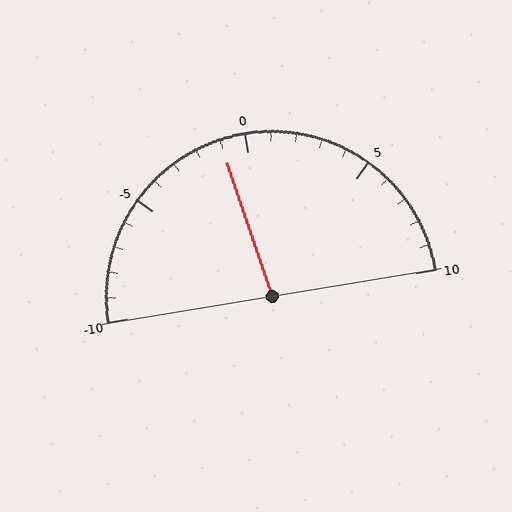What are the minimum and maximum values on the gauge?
The gauge ranges from -10 to 10.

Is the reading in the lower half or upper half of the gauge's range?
The reading is in the lower half of the range (-10 to 10).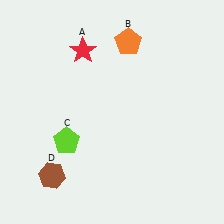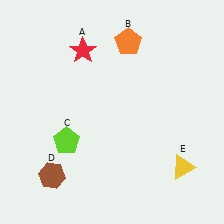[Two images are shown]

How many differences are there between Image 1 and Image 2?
There is 1 difference between the two images.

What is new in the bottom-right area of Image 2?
A yellow triangle (E) was added in the bottom-right area of Image 2.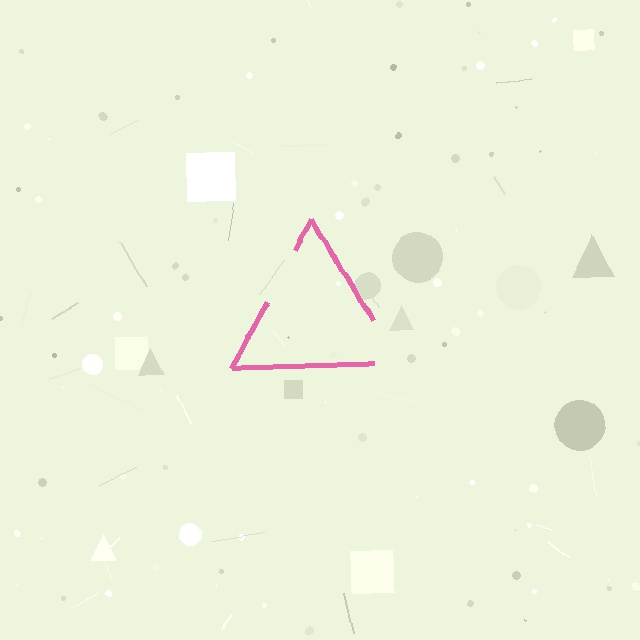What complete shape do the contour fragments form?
The contour fragments form a triangle.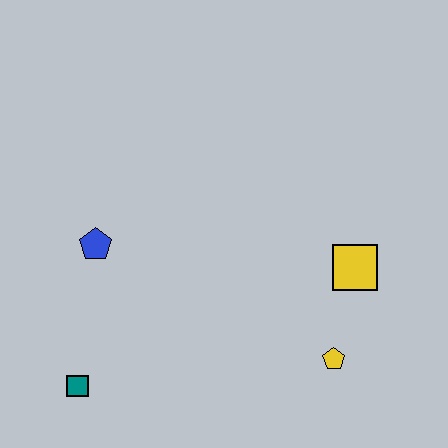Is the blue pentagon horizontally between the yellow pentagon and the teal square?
Yes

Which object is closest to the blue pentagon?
The teal square is closest to the blue pentagon.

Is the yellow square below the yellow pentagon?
No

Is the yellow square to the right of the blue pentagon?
Yes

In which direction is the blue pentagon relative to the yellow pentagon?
The blue pentagon is to the left of the yellow pentagon.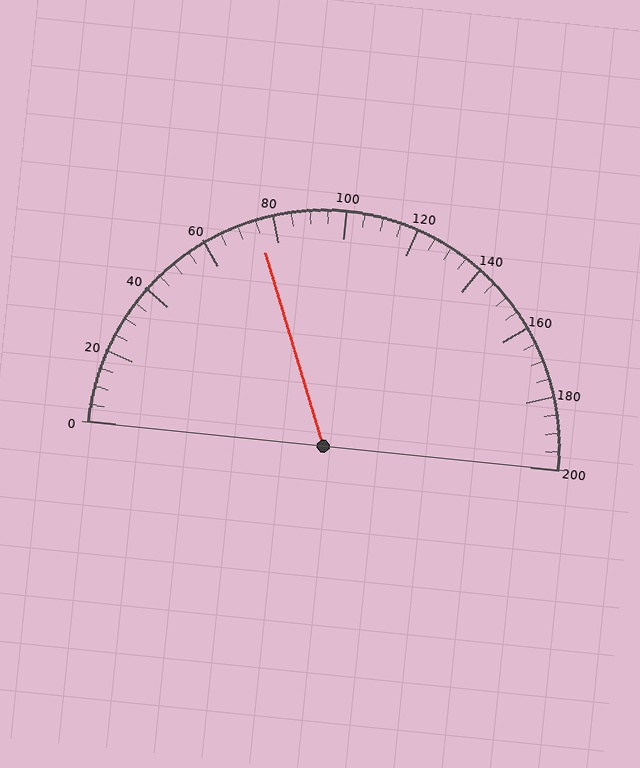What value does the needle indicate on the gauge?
The needle indicates approximately 75.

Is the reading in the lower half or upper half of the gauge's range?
The reading is in the lower half of the range (0 to 200).